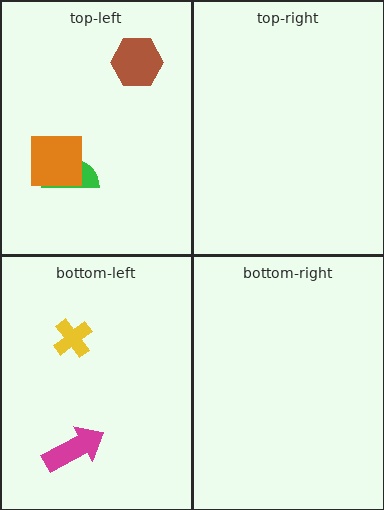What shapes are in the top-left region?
The green semicircle, the brown hexagon, the orange square.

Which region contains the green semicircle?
The top-left region.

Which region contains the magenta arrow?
The bottom-left region.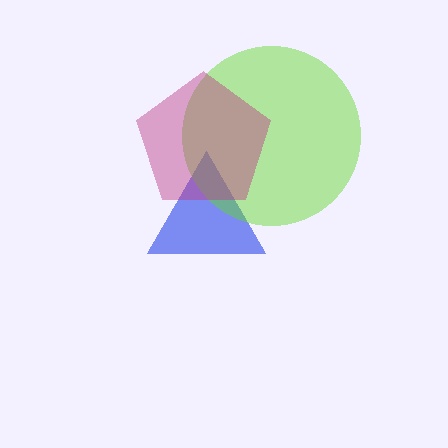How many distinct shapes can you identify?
There are 3 distinct shapes: a blue triangle, a lime circle, a magenta pentagon.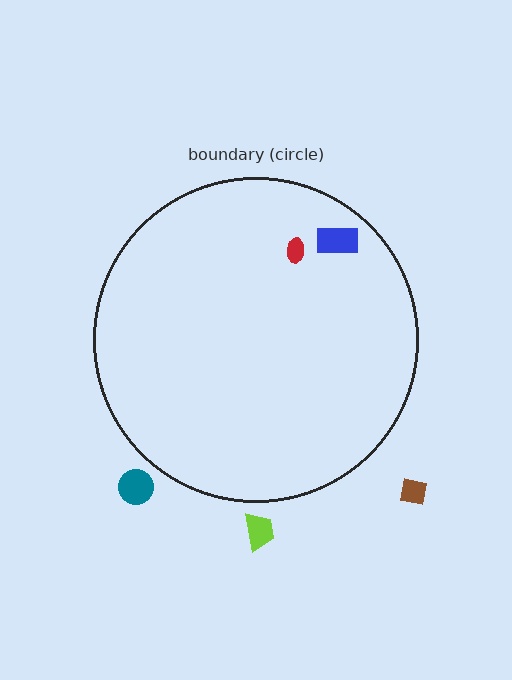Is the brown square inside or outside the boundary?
Outside.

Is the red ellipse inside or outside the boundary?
Inside.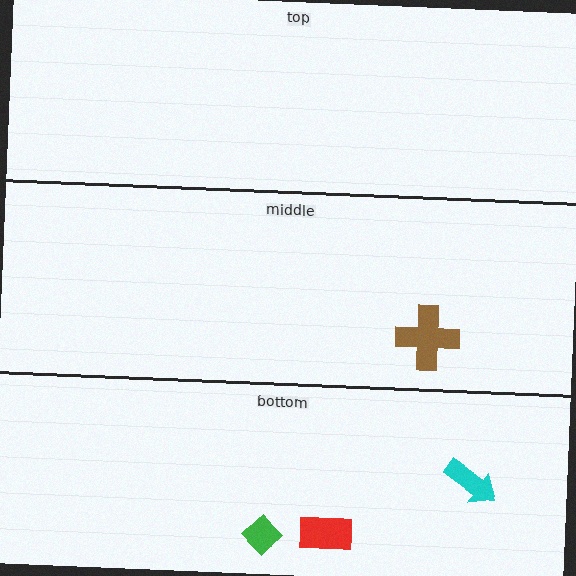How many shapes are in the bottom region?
3.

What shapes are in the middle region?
The brown cross.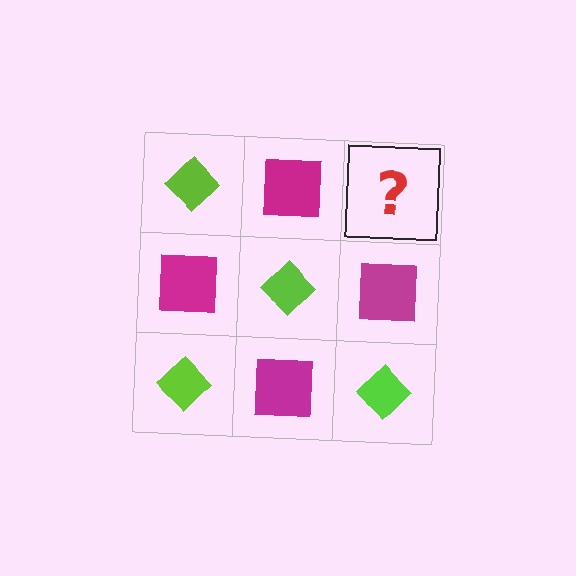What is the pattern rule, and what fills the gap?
The rule is that it alternates lime diamond and magenta square in a checkerboard pattern. The gap should be filled with a lime diamond.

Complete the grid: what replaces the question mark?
The question mark should be replaced with a lime diamond.